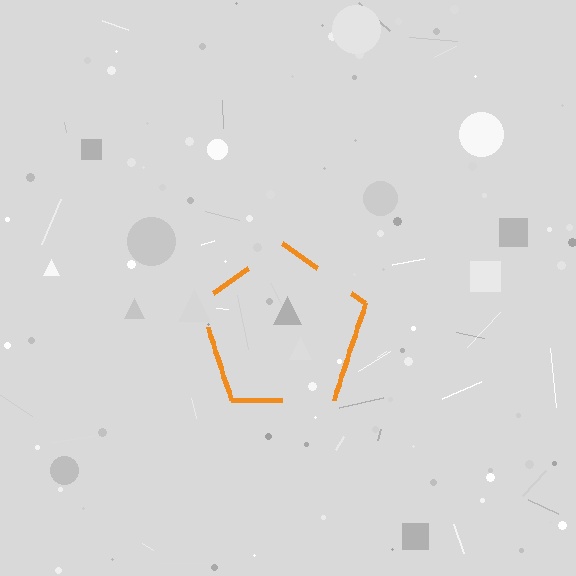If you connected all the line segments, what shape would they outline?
They would outline a pentagon.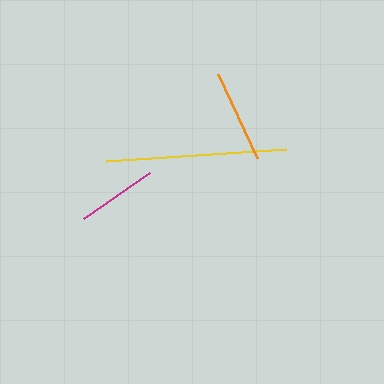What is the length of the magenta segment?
The magenta segment is approximately 81 pixels long.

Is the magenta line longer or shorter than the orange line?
The orange line is longer than the magenta line.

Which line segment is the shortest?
The magenta line is the shortest at approximately 81 pixels.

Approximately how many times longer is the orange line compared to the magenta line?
The orange line is approximately 1.1 times the length of the magenta line.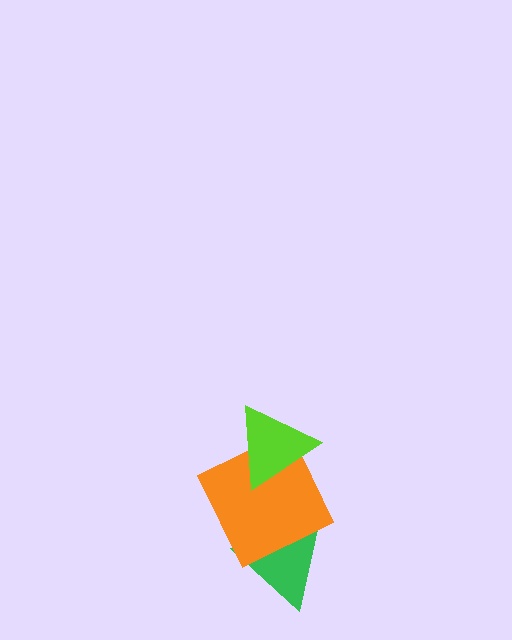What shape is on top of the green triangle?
The orange square is on top of the green triangle.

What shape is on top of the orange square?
The lime triangle is on top of the orange square.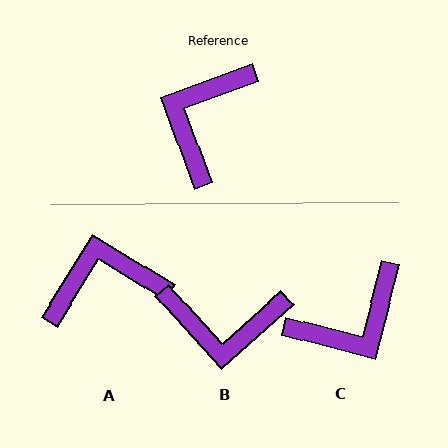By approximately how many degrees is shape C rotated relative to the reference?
Approximately 145 degrees counter-clockwise.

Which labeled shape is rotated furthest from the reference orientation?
C, about 145 degrees away.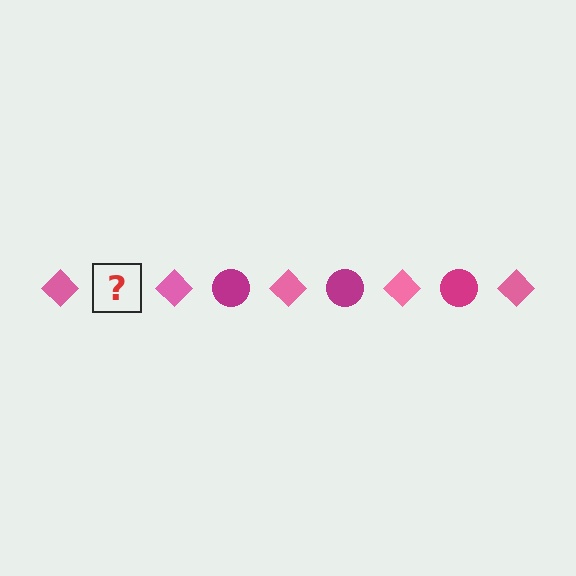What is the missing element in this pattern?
The missing element is a magenta circle.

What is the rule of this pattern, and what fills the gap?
The rule is that the pattern alternates between pink diamond and magenta circle. The gap should be filled with a magenta circle.